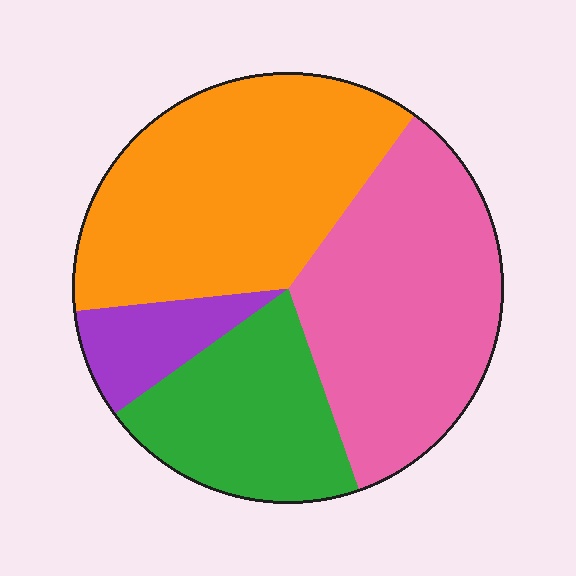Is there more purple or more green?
Green.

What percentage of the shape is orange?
Orange takes up between a quarter and a half of the shape.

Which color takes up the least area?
Purple, at roughly 10%.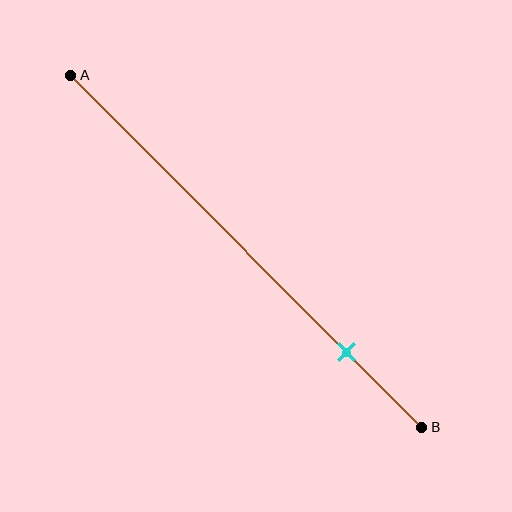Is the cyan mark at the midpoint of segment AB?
No, the mark is at about 80% from A, not at the 50% midpoint.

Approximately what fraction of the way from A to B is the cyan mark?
The cyan mark is approximately 80% of the way from A to B.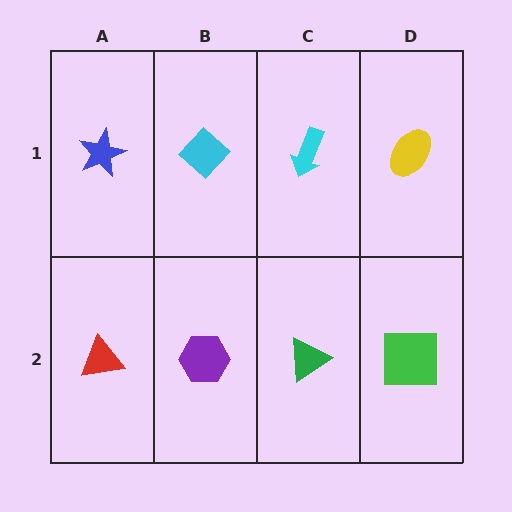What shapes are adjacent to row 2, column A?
A blue star (row 1, column A), a purple hexagon (row 2, column B).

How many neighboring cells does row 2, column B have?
3.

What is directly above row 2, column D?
A yellow ellipse.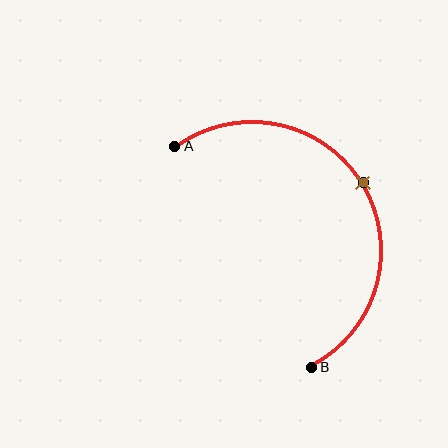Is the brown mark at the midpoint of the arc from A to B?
Yes. The brown mark lies on the arc at equal arc-length from both A and B — it is the arc midpoint.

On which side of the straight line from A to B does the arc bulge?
The arc bulges to the right of the straight line connecting A and B.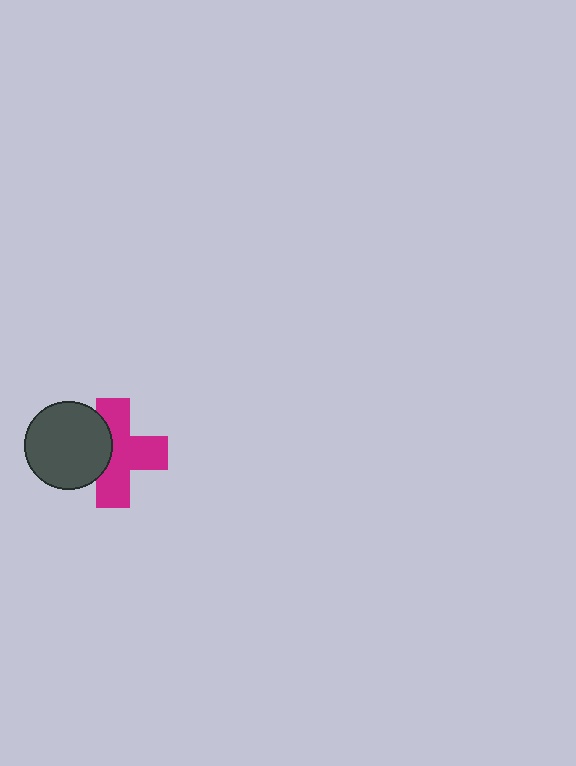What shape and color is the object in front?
The object in front is a dark gray circle.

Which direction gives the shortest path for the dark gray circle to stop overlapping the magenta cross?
Moving left gives the shortest separation.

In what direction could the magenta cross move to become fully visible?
The magenta cross could move right. That would shift it out from behind the dark gray circle entirely.